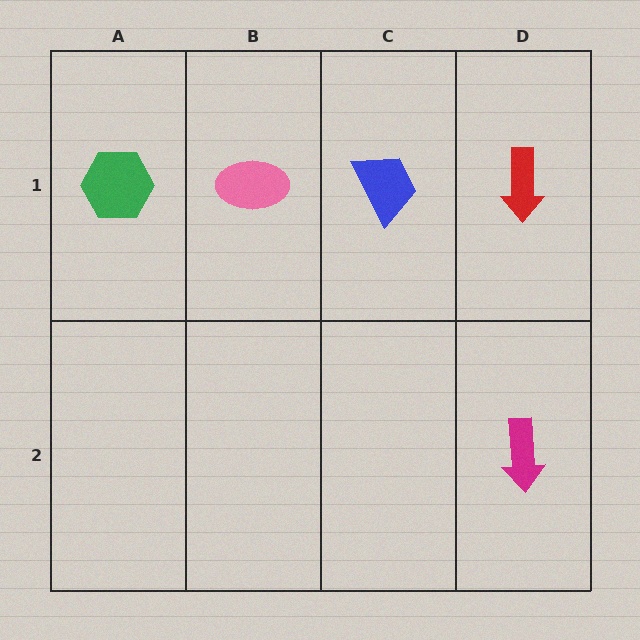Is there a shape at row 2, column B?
No, that cell is empty.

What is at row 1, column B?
A pink ellipse.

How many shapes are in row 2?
1 shape.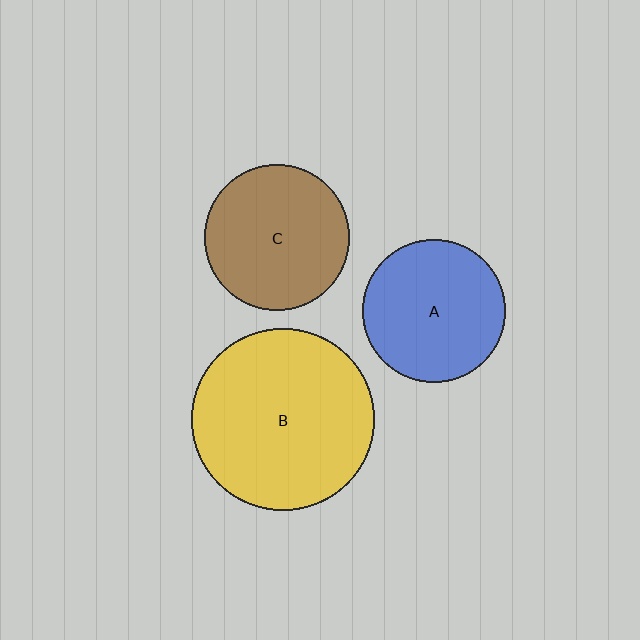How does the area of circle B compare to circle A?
Approximately 1.6 times.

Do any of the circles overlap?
No, none of the circles overlap.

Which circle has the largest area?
Circle B (yellow).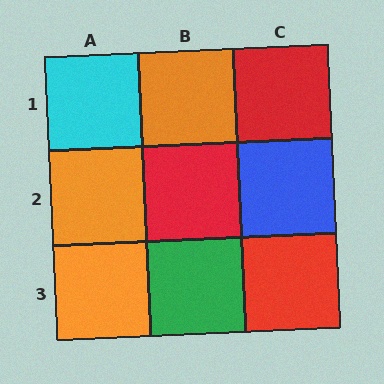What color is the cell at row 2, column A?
Orange.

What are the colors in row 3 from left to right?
Orange, green, red.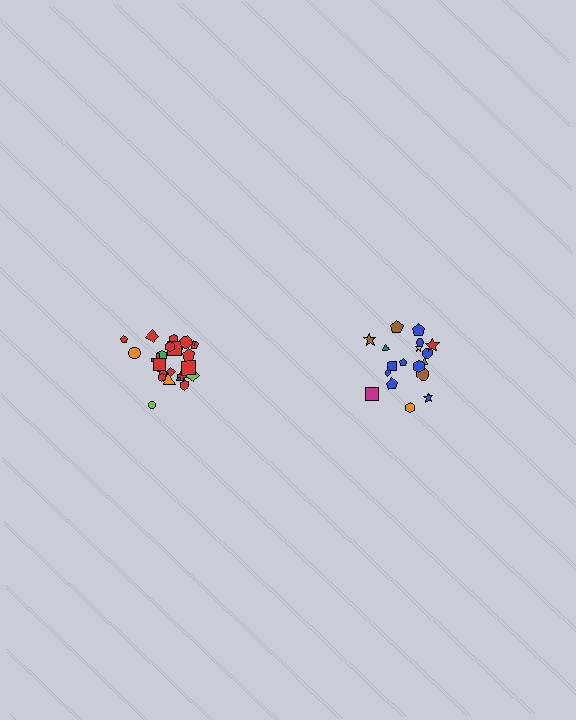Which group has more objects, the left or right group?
The left group.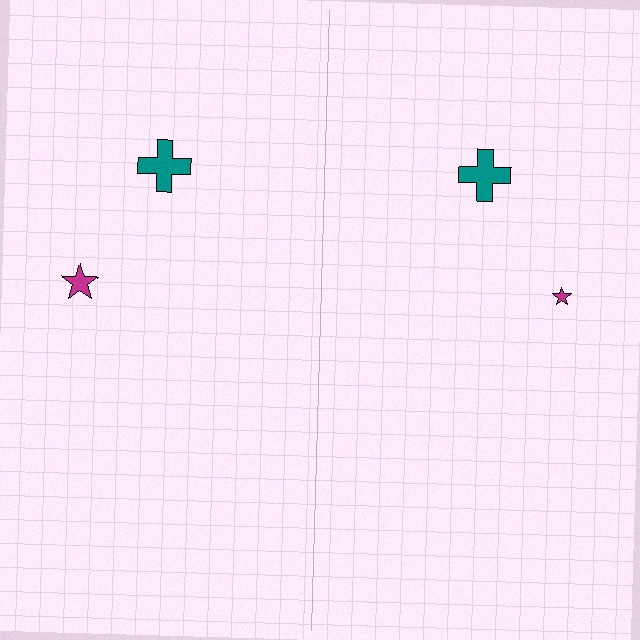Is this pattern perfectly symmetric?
No, the pattern is not perfectly symmetric. The magenta star on the right side has a different size than its mirror counterpart.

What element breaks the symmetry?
The magenta star on the right side has a different size than its mirror counterpart.